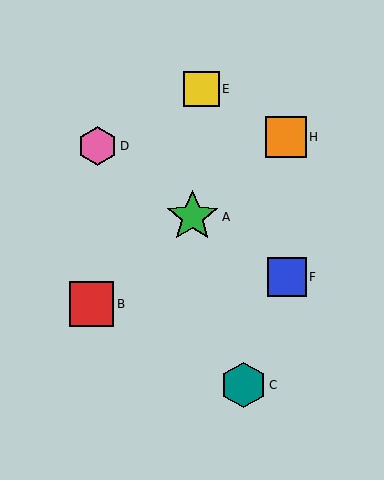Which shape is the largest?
The green star (labeled A) is the largest.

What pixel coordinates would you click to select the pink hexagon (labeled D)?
Click at (97, 146) to select the pink hexagon D.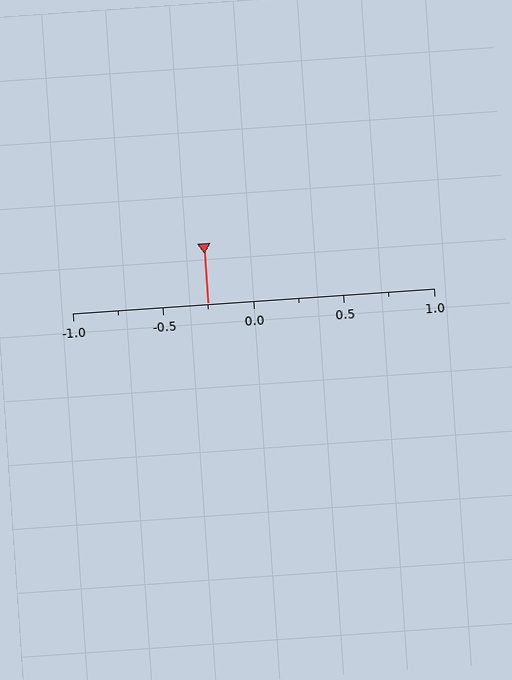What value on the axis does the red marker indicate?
The marker indicates approximately -0.25.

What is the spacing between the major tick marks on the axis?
The major ticks are spaced 0.5 apart.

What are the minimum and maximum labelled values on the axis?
The axis runs from -1.0 to 1.0.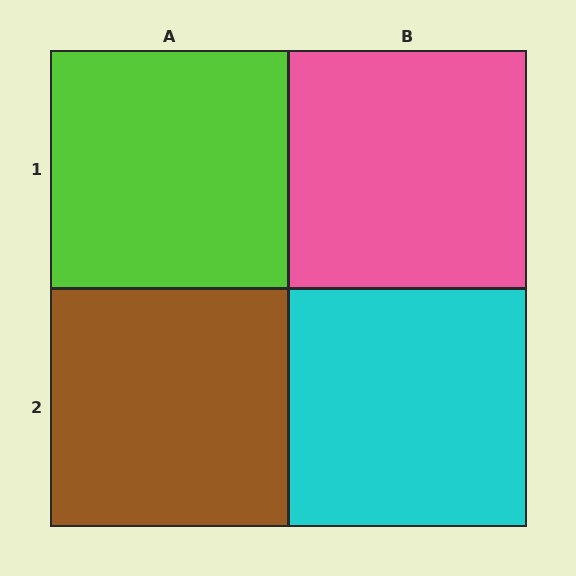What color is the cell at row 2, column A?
Brown.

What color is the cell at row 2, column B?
Cyan.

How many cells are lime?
1 cell is lime.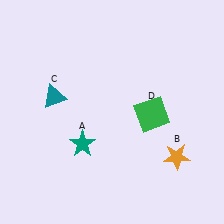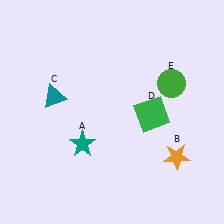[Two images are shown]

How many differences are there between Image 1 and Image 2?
There is 1 difference between the two images.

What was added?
A green circle (E) was added in Image 2.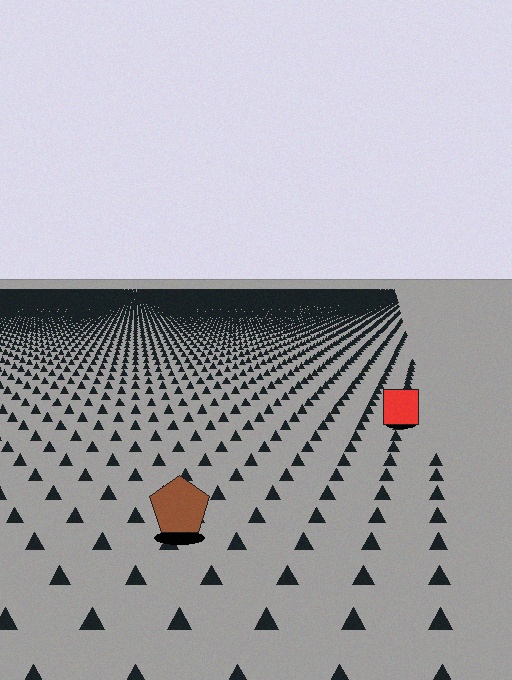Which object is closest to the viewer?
The brown pentagon is closest. The texture marks near it are larger and more spread out.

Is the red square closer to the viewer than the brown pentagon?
No. The brown pentagon is closer — you can tell from the texture gradient: the ground texture is coarser near it.